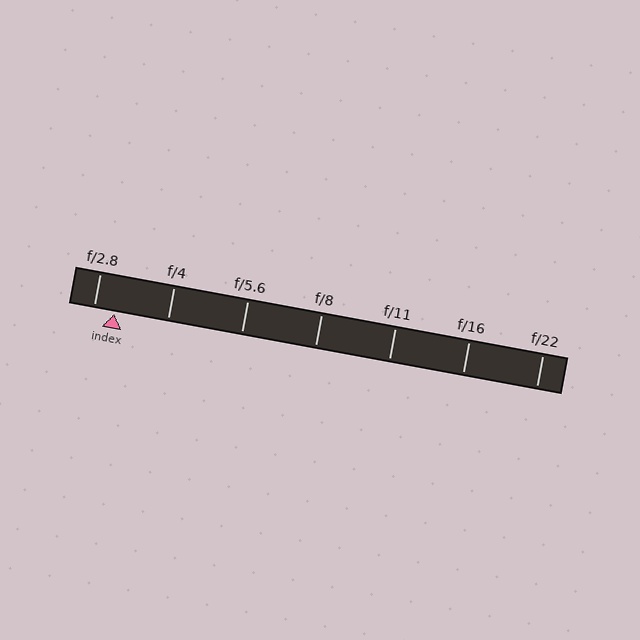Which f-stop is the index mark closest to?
The index mark is closest to f/2.8.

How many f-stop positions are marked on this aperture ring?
There are 7 f-stop positions marked.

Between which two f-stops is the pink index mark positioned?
The index mark is between f/2.8 and f/4.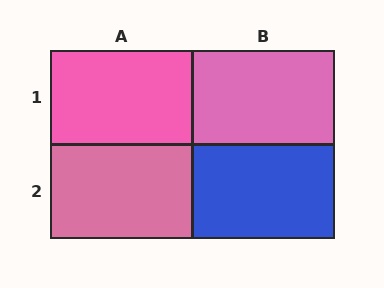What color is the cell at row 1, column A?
Pink.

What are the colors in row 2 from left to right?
Pink, blue.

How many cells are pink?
3 cells are pink.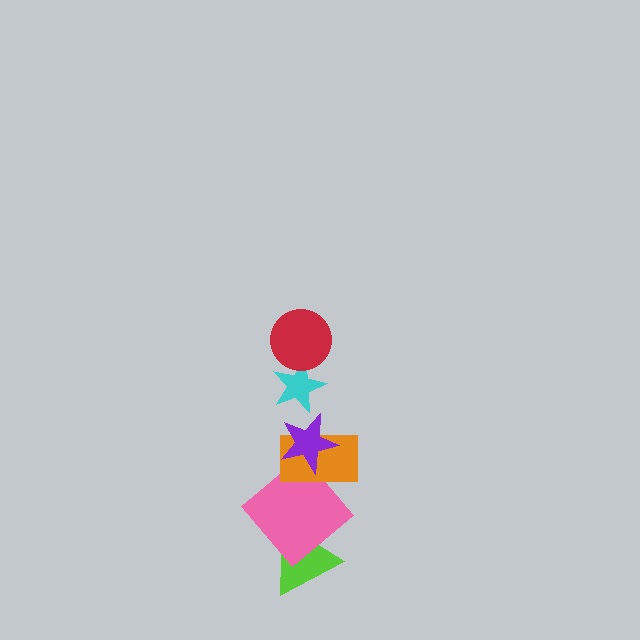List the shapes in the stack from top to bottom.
From top to bottom: the red circle, the cyan star, the purple star, the orange rectangle, the pink diamond, the lime triangle.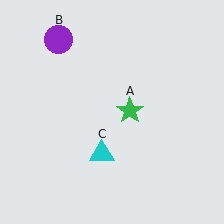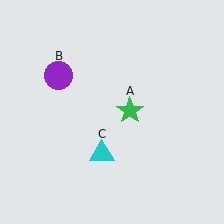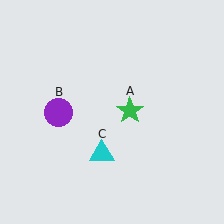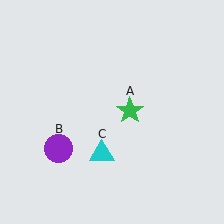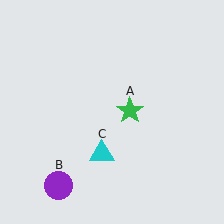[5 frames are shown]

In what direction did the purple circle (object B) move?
The purple circle (object B) moved down.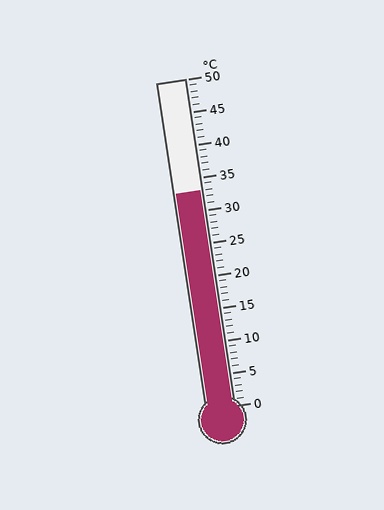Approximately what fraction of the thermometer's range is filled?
The thermometer is filled to approximately 65% of its range.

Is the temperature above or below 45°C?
The temperature is below 45°C.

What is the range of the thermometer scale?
The thermometer scale ranges from 0°C to 50°C.